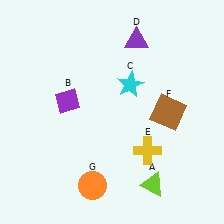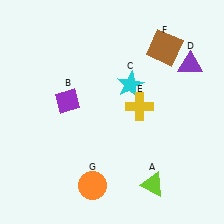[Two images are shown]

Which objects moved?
The objects that moved are: the purple triangle (D), the yellow cross (E), the brown square (F).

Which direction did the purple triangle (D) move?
The purple triangle (D) moved right.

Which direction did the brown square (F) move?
The brown square (F) moved up.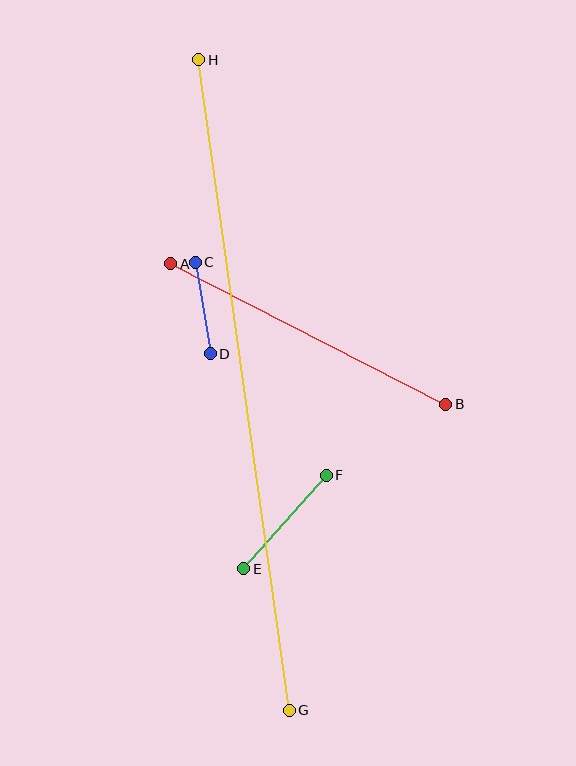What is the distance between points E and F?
The distance is approximately 125 pixels.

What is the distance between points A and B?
The distance is approximately 309 pixels.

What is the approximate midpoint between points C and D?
The midpoint is at approximately (203, 308) pixels.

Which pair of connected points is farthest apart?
Points G and H are farthest apart.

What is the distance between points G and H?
The distance is approximately 657 pixels.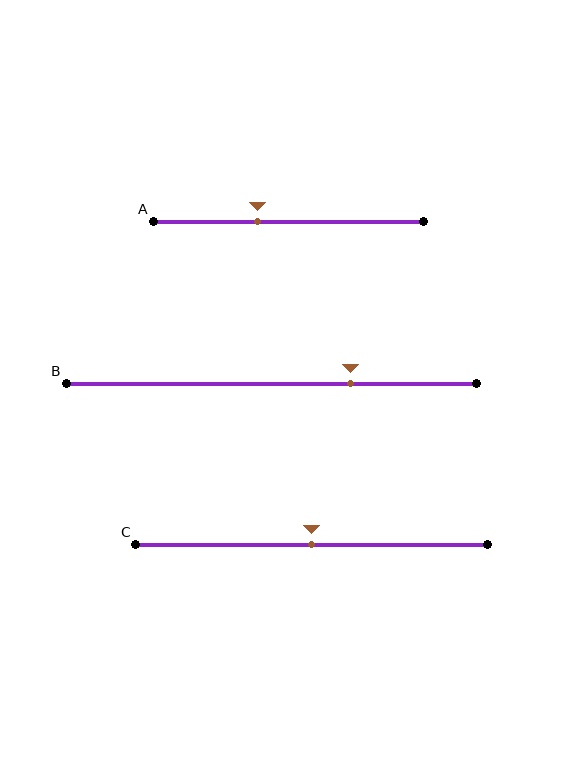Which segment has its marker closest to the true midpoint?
Segment C has its marker closest to the true midpoint.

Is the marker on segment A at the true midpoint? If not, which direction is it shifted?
No, the marker on segment A is shifted to the left by about 11% of the segment length.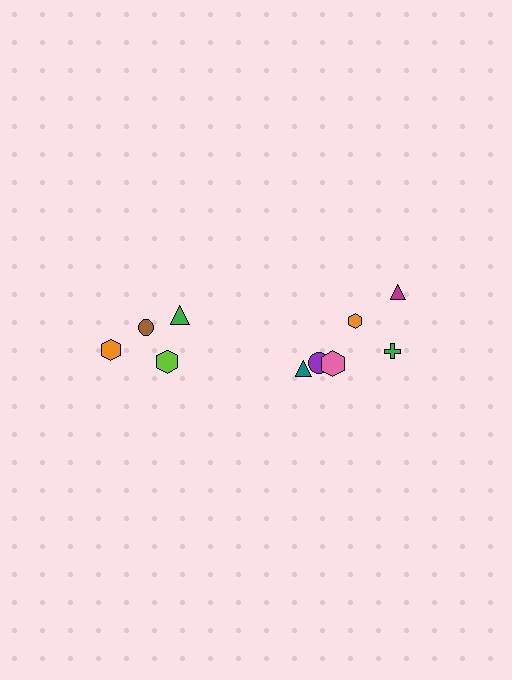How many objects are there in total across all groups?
There are 10 objects.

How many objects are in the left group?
There are 4 objects.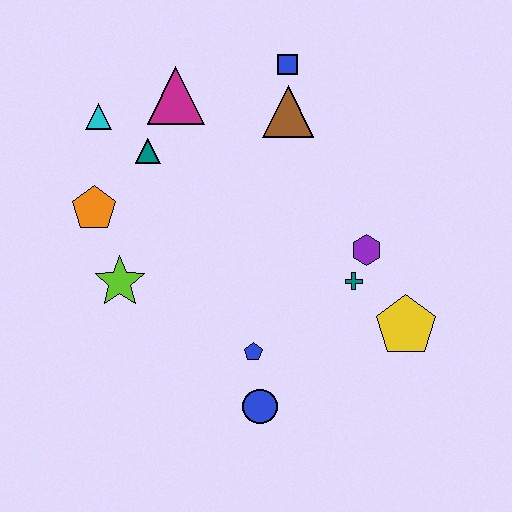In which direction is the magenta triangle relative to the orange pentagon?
The magenta triangle is above the orange pentagon.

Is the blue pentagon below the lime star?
Yes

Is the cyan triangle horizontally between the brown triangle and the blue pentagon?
No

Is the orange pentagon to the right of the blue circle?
No